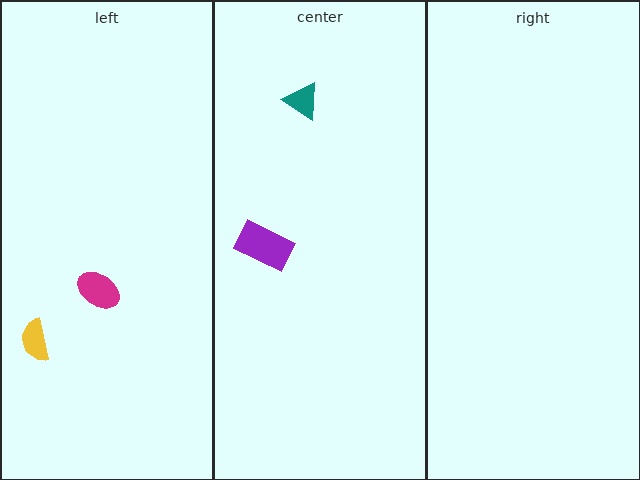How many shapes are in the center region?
2.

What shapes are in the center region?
The teal triangle, the purple rectangle.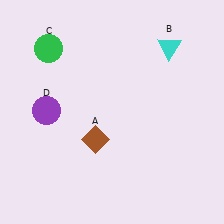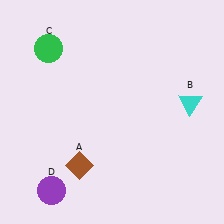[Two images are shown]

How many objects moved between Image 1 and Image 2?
3 objects moved between the two images.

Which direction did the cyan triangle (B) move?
The cyan triangle (B) moved down.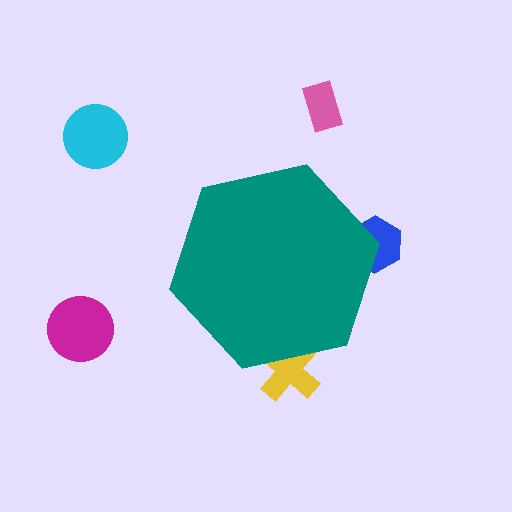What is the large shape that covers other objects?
A teal hexagon.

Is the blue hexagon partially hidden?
Yes, the blue hexagon is partially hidden behind the teal hexagon.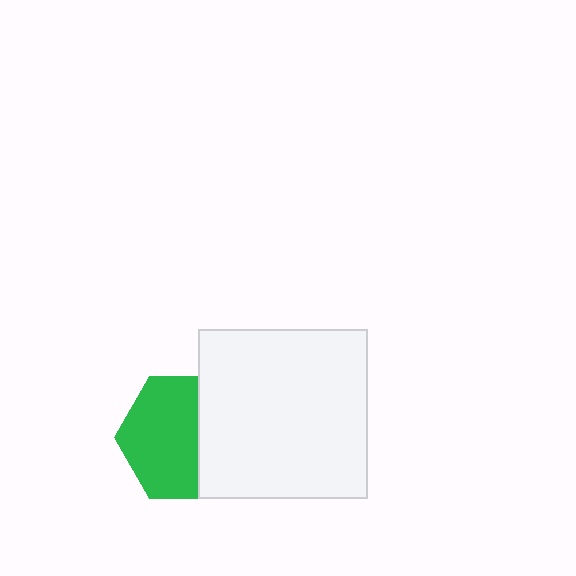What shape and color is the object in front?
The object in front is a white square.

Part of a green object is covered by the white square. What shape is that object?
It is a hexagon.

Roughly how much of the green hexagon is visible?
About half of it is visible (roughly 62%).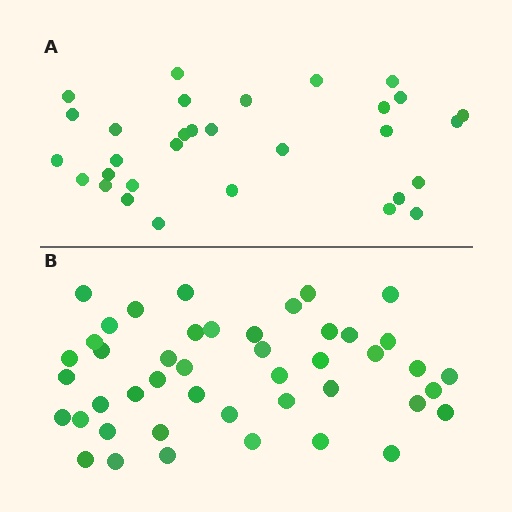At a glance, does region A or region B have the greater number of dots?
Region B (the bottom region) has more dots.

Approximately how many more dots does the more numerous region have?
Region B has approximately 15 more dots than region A.